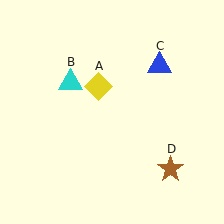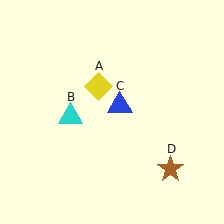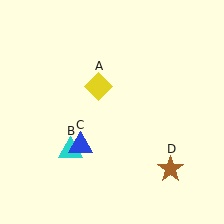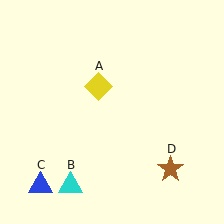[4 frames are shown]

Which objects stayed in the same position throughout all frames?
Yellow diamond (object A) and brown star (object D) remained stationary.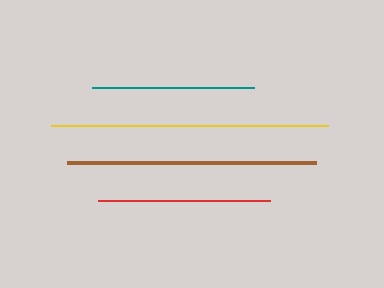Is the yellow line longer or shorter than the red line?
The yellow line is longer than the red line.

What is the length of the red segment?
The red segment is approximately 171 pixels long.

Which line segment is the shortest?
The teal line is the shortest at approximately 161 pixels.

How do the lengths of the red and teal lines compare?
The red and teal lines are approximately the same length.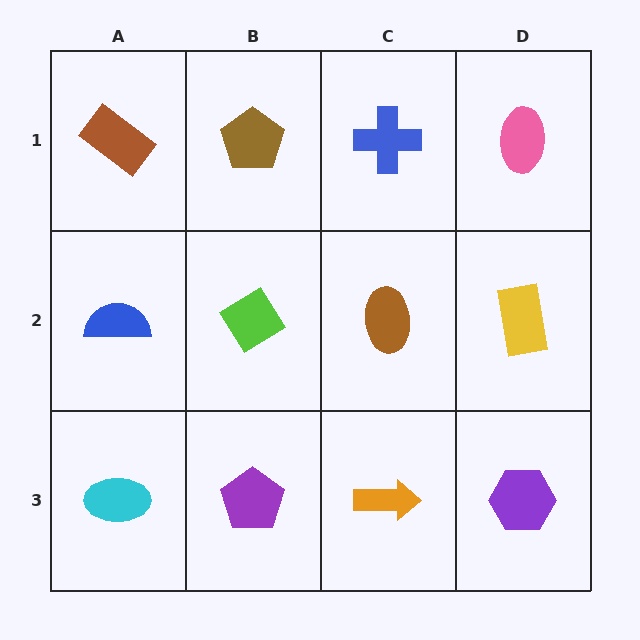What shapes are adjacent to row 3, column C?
A brown ellipse (row 2, column C), a purple pentagon (row 3, column B), a purple hexagon (row 3, column D).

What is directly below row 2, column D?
A purple hexagon.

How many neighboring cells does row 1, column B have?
3.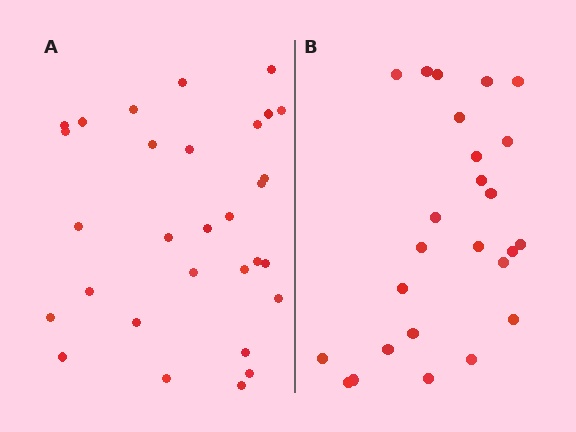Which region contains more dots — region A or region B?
Region A (the left region) has more dots.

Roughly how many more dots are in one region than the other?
Region A has about 5 more dots than region B.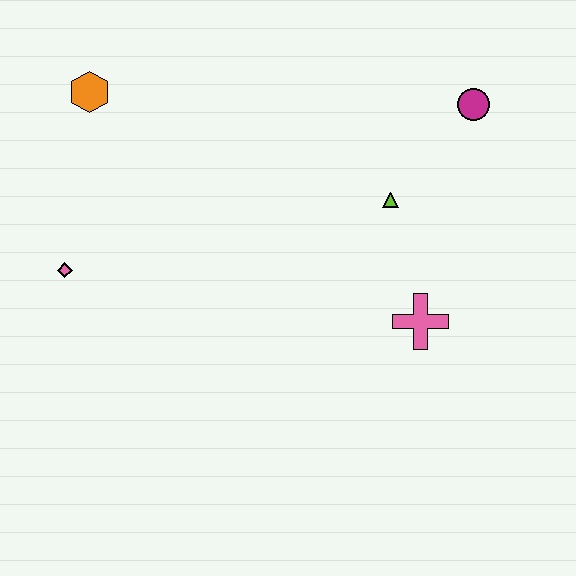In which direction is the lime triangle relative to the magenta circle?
The lime triangle is below the magenta circle.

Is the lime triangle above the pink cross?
Yes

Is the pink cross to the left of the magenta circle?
Yes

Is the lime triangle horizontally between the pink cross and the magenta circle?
No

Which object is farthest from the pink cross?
The orange hexagon is farthest from the pink cross.